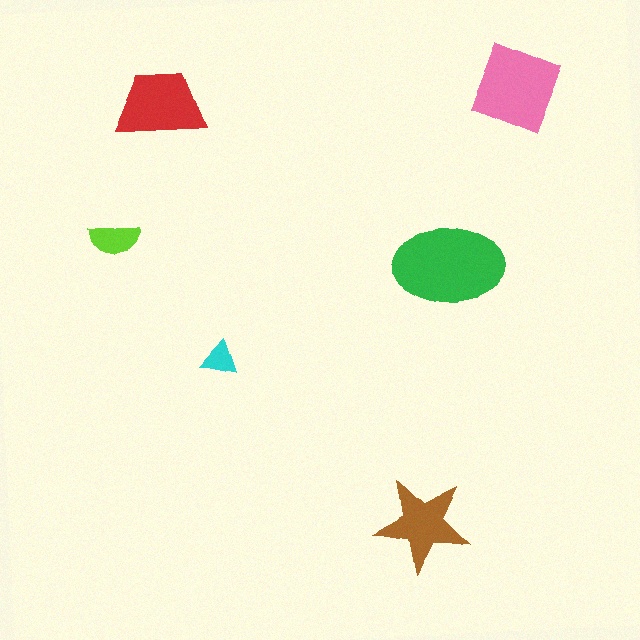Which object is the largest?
The green ellipse.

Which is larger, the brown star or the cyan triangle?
The brown star.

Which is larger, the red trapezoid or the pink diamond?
The pink diamond.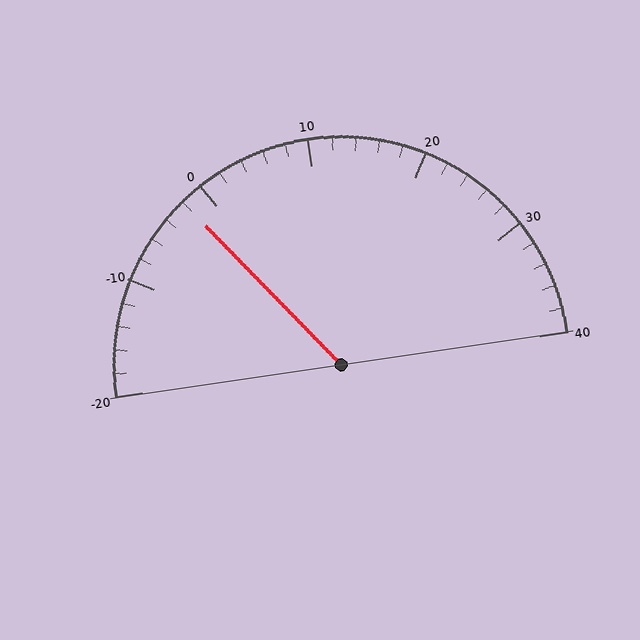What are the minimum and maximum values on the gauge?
The gauge ranges from -20 to 40.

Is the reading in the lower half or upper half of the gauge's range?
The reading is in the lower half of the range (-20 to 40).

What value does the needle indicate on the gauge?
The needle indicates approximately -2.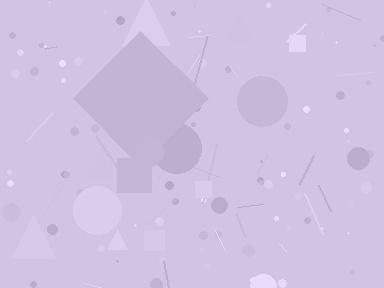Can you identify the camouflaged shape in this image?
The camouflaged shape is a diamond.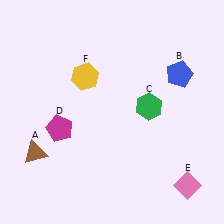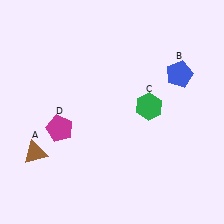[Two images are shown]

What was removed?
The pink diamond (E), the yellow hexagon (F) were removed in Image 2.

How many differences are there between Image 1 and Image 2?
There are 2 differences between the two images.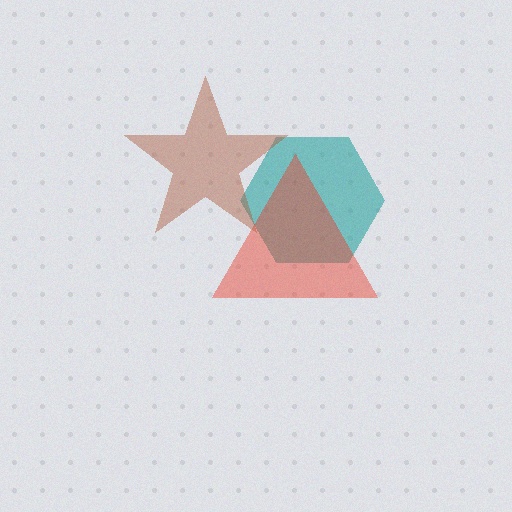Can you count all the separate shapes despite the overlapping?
Yes, there are 3 separate shapes.